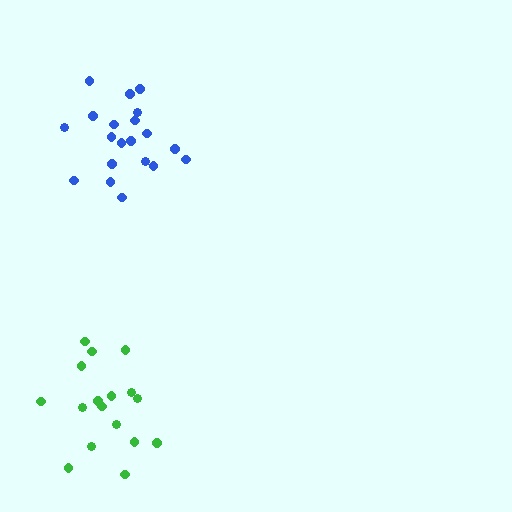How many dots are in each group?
Group 1: 20 dots, Group 2: 17 dots (37 total).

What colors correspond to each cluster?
The clusters are colored: blue, green.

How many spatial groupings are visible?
There are 2 spatial groupings.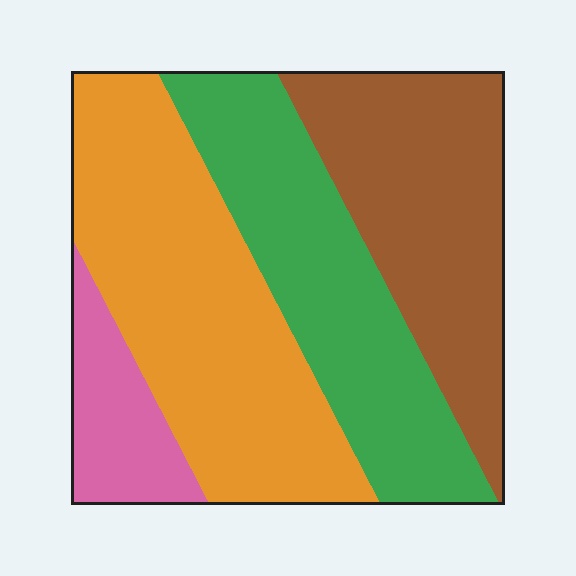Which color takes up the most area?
Orange, at roughly 35%.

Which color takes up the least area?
Pink, at roughly 10%.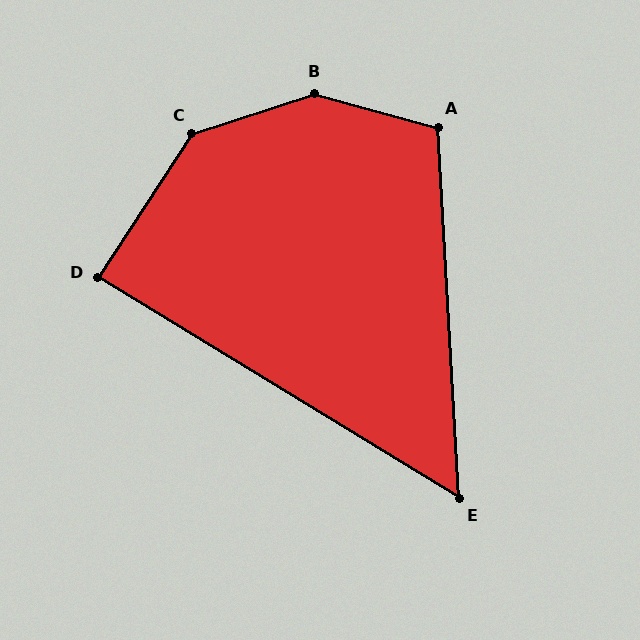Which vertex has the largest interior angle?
B, at approximately 147 degrees.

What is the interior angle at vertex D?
Approximately 88 degrees (approximately right).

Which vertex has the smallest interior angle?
E, at approximately 55 degrees.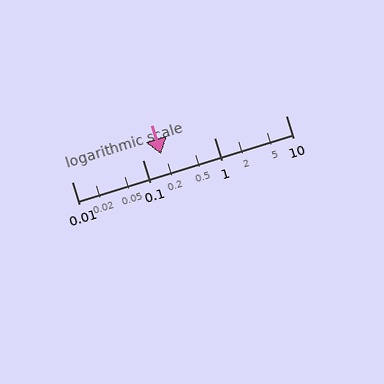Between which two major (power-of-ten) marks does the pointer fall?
The pointer is between 0.1 and 1.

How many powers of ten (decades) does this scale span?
The scale spans 3 decades, from 0.01 to 10.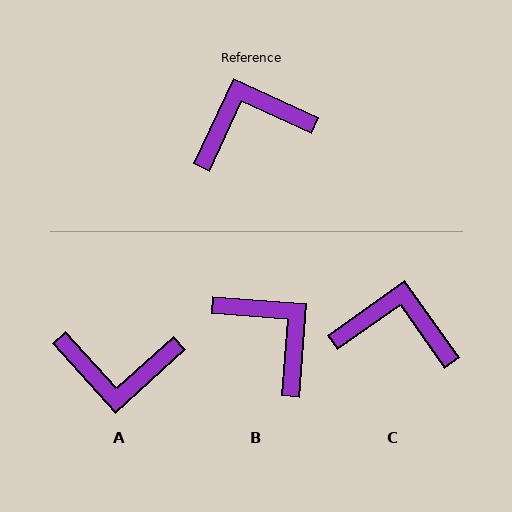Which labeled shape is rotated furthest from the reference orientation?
A, about 157 degrees away.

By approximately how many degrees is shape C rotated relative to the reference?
Approximately 30 degrees clockwise.